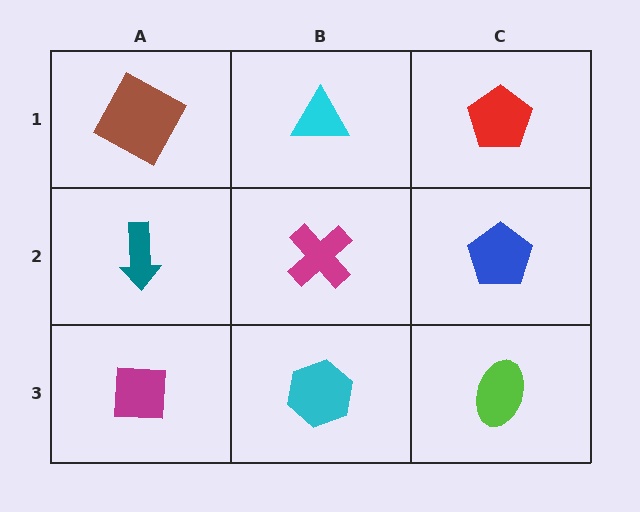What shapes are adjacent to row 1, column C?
A blue pentagon (row 2, column C), a cyan triangle (row 1, column B).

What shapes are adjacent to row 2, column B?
A cyan triangle (row 1, column B), a cyan hexagon (row 3, column B), a teal arrow (row 2, column A), a blue pentagon (row 2, column C).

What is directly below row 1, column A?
A teal arrow.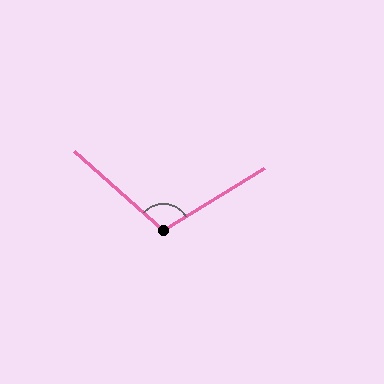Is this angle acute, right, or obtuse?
It is obtuse.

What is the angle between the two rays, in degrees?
Approximately 107 degrees.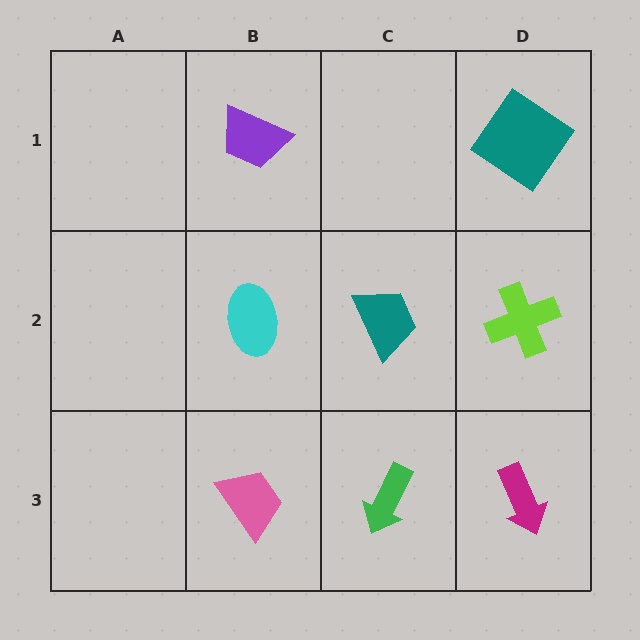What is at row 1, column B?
A purple trapezoid.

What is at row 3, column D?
A magenta arrow.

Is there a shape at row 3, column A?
No, that cell is empty.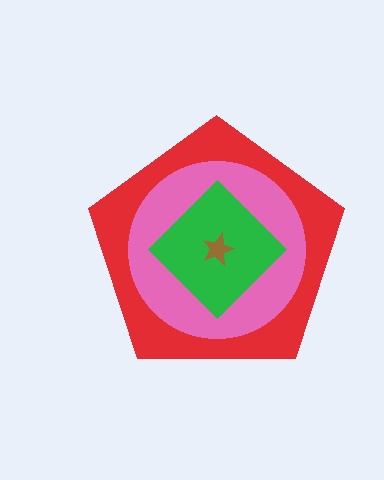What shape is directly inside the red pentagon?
The pink circle.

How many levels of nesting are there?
4.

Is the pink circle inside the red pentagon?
Yes.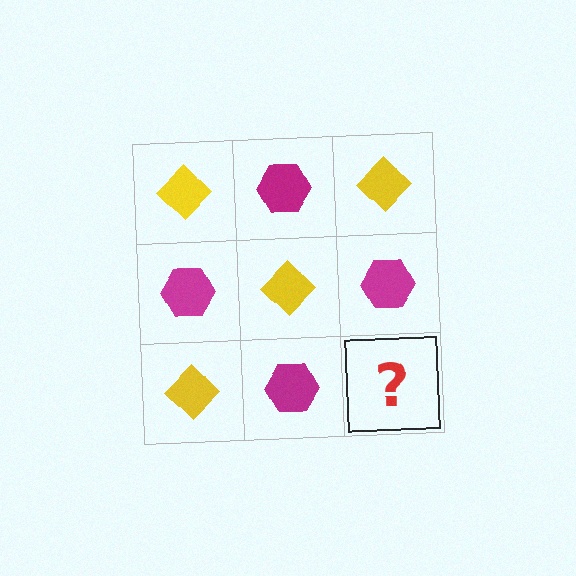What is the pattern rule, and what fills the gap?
The rule is that it alternates yellow diamond and magenta hexagon in a checkerboard pattern. The gap should be filled with a yellow diamond.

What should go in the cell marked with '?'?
The missing cell should contain a yellow diamond.